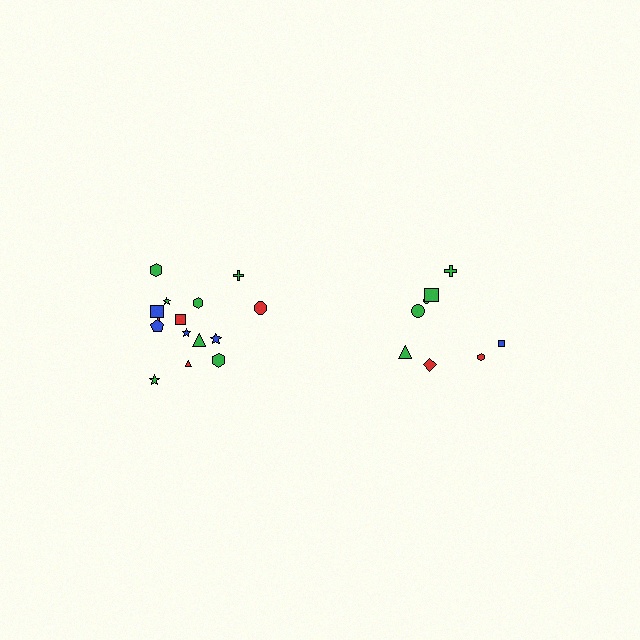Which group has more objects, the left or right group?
The left group.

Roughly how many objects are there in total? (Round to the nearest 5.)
Roughly 25 objects in total.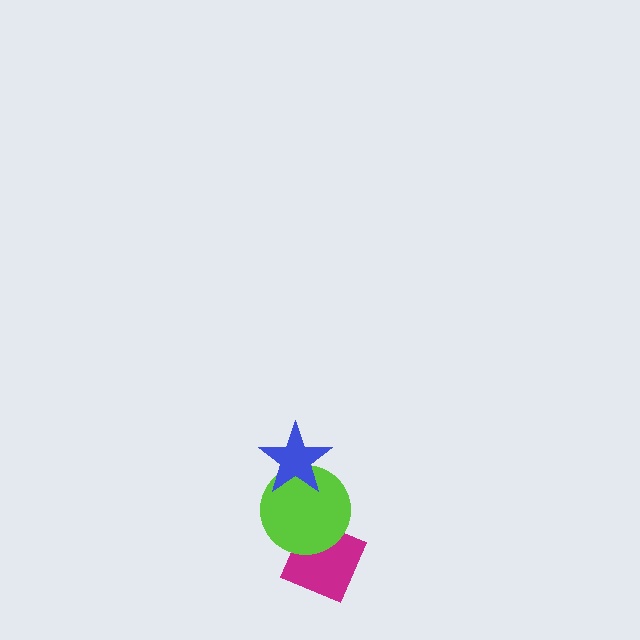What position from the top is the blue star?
The blue star is 1st from the top.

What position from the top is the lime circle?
The lime circle is 2nd from the top.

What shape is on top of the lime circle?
The blue star is on top of the lime circle.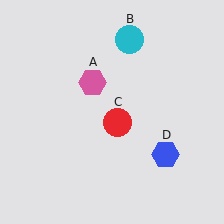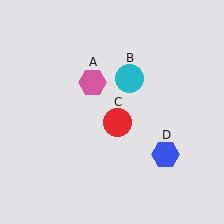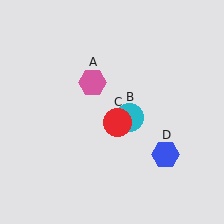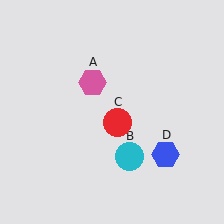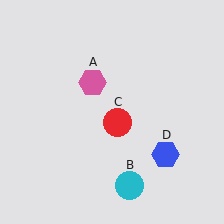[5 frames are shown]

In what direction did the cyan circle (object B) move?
The cyan circle (object B) moved down.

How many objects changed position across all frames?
1 object changed position: cyan circle (object B).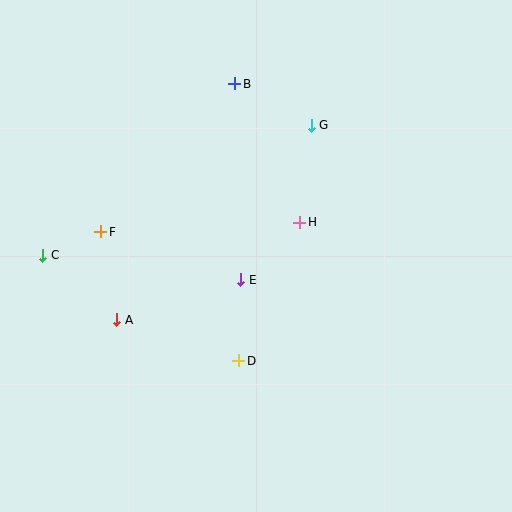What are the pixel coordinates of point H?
Point H is at (300, 223).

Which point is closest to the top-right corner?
Point G is closest to the top-right corner.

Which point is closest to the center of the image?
Point E at (241, 280) is closest to the center.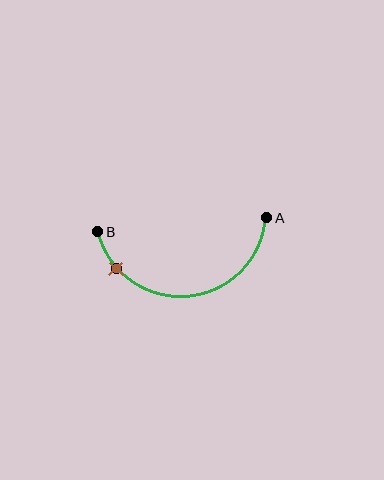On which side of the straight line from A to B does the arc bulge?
The arc bulges below the straight line connecting A and B.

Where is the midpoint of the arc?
The arc midpoint is the point on the curve farthest from the straight line joining A and B. It sits below that line.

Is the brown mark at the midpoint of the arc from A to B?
No. The brown mark lies on the arc but is closer to endpoint B. The arc midpoint would be at the point on the curve equidistant along the arc from both A and B.